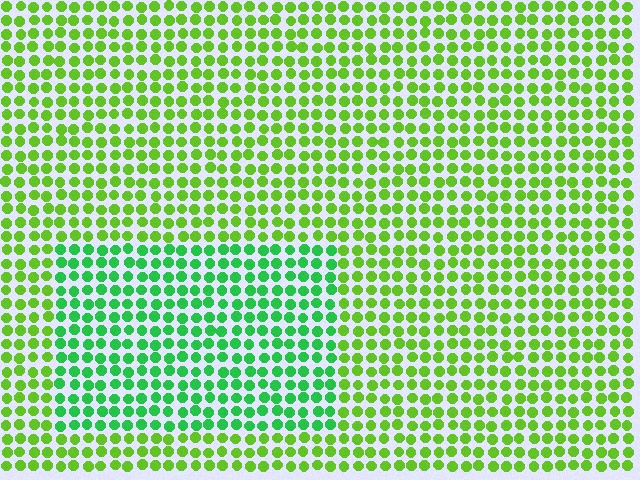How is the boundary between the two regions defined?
The boundary is defined purely by a slight shift in hue (about 36 degrees). Spacing, size, and orientation are identical on both sides.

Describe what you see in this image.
The image is filled with small lime elements in a uniform arrangement. A rectangle-shaped region is visible where the elements are tinted to a slightly different hue, forming a subtle color boundary.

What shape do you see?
I see a rectangle.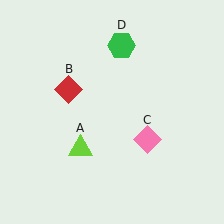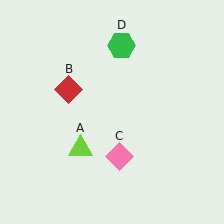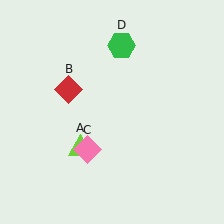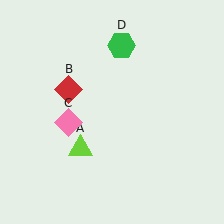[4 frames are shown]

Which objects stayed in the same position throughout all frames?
Lime triangle (object A) and red diamond (object B) and green hexagon (object D) remained stationary.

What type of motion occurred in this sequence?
The pink diamond (object C) rotated clockwise around the center of the scene.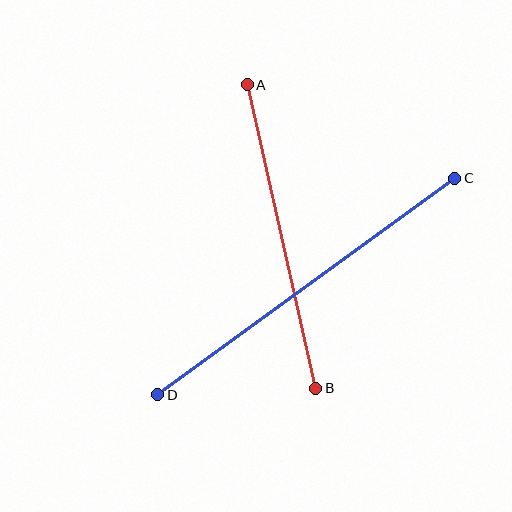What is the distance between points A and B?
The distance is approximately 311 pixels.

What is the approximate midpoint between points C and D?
The midpoint is at approximately (306, 287) pixels.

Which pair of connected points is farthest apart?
Points C and D are farthest apart.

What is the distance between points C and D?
The distance is approximately 368 pixels.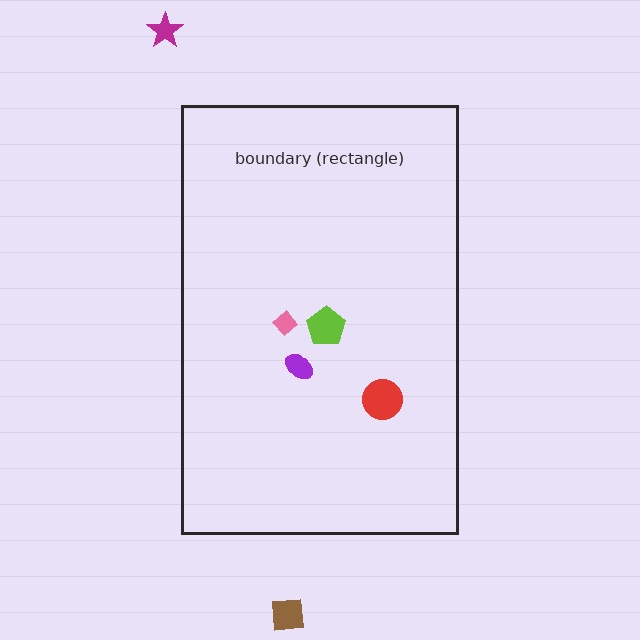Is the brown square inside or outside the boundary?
Outside.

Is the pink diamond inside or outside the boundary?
Inside.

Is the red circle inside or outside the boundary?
Inside.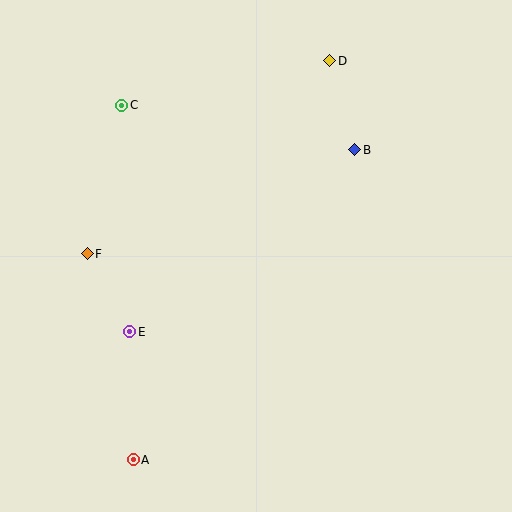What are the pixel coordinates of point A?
Point A is at (133, 460).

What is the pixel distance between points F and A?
The distance between F and A is 211 pixels.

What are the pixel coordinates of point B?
Point B is at (355, 150).